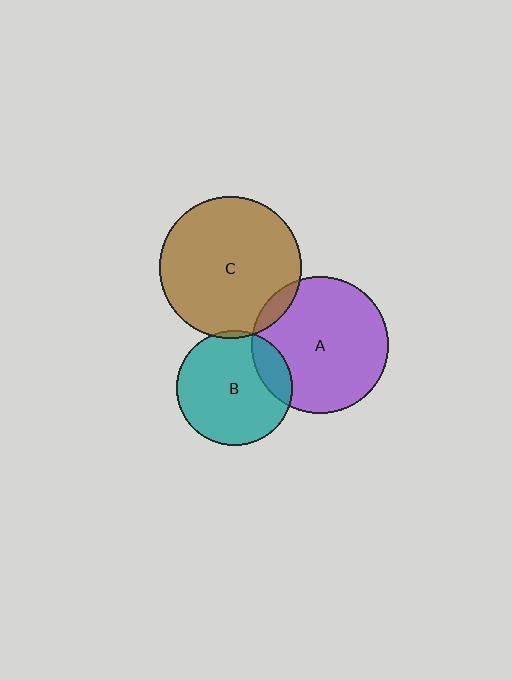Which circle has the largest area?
Circle C (brown).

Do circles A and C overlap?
Yes.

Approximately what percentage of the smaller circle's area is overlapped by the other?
Approximately 5%.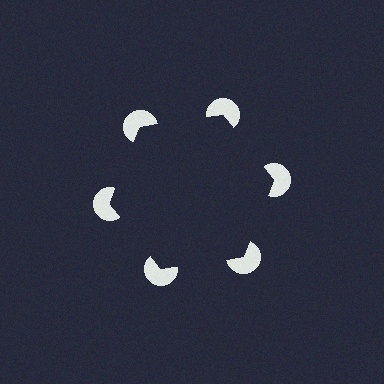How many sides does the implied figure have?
6 sides.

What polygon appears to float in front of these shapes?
An illusory hexagon — its edges are inferred from the aligned wedge cuts in the pac-man discs, not physically drawn.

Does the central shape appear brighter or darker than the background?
It typically appears slightly darker than the background, even though no actual brightness change is drawn.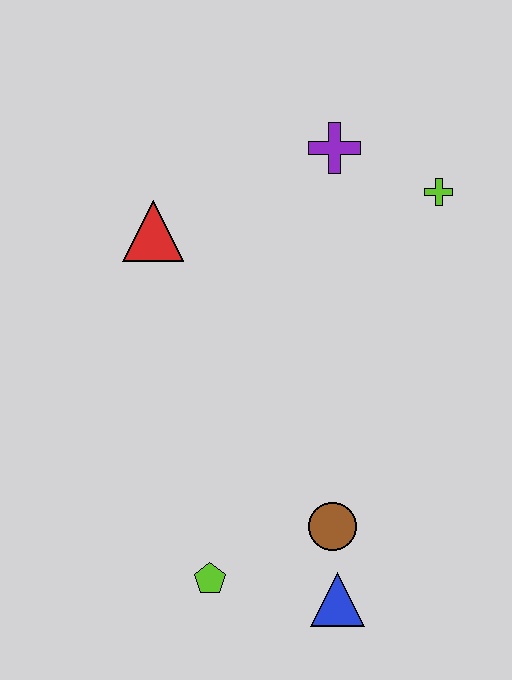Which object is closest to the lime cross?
The purple cross is closest to the lime cross.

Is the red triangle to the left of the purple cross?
Yes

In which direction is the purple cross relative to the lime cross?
The purple cross is to the left of the lime cross.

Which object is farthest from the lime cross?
The lime pentagon is farthest from the lime cross.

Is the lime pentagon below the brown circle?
Yes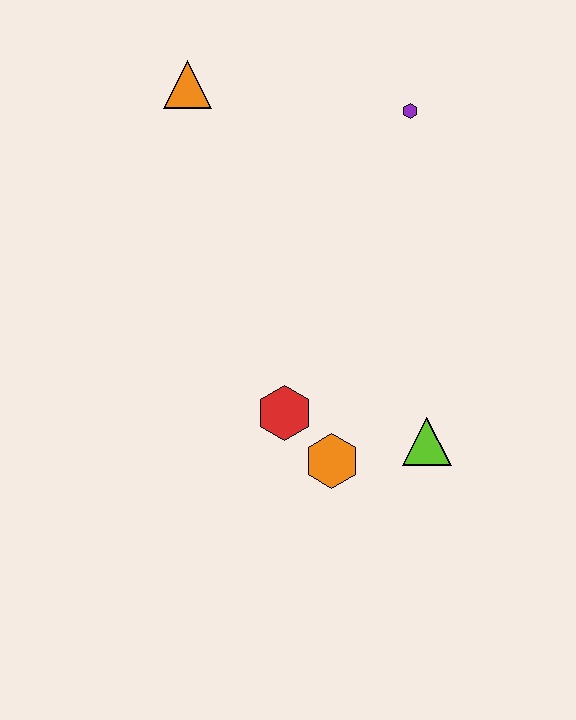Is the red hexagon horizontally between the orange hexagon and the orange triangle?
Yes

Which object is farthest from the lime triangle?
The orange triangle is farthest from the lime triangle.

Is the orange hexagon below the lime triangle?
Yes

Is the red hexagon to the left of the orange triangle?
No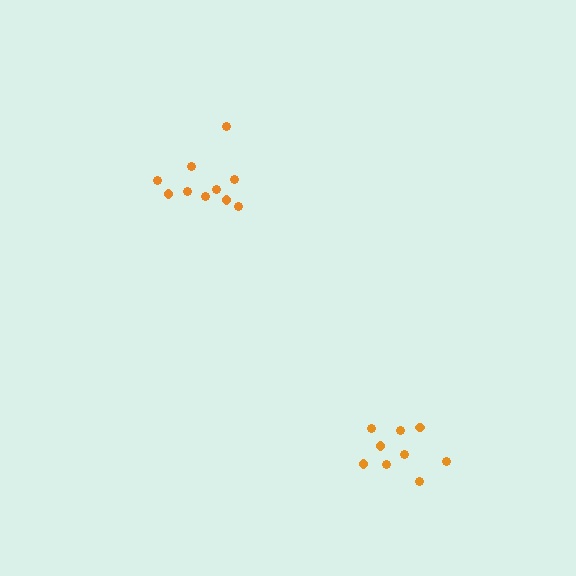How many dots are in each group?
Group 1: 10 dots, Group 2: 9 dots (19 total).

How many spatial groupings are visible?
There are 2 spatial groupings.